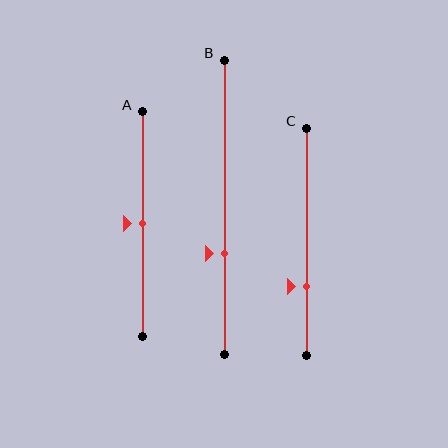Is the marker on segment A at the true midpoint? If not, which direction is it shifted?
Yes, the marker on segment A is at the true midpoint.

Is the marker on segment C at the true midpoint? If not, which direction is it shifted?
No, the marker on segment C is shifted downward by about 20% of the segment length.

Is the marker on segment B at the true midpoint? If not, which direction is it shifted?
No, the marker on segment B is shifted downward by about 16% of the segment length.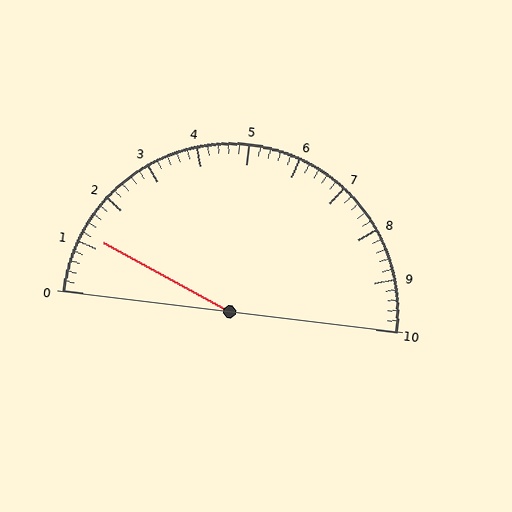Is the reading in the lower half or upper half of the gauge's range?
The reading is in the lower half of the range (0 to 10).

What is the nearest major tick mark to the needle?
The nearest major tick mark is 1.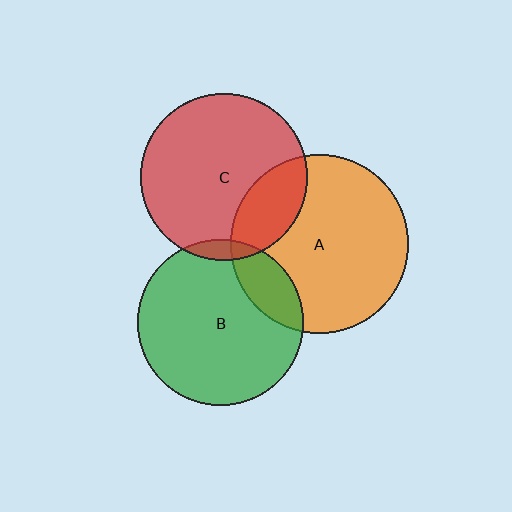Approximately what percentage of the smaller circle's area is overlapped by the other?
Approximately 15%.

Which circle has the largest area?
Circle A (orange).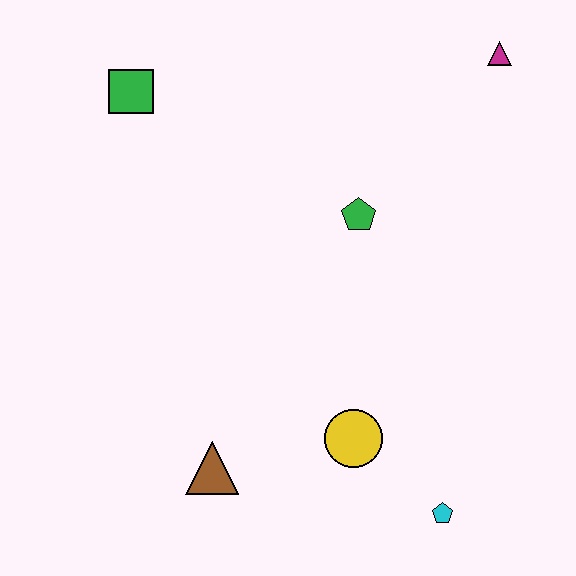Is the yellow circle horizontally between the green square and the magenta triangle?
Yes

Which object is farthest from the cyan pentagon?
The green square is farthest from the cyan pentagon.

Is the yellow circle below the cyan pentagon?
No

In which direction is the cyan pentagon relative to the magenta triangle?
The cyan pentagon is below the magenta triangle.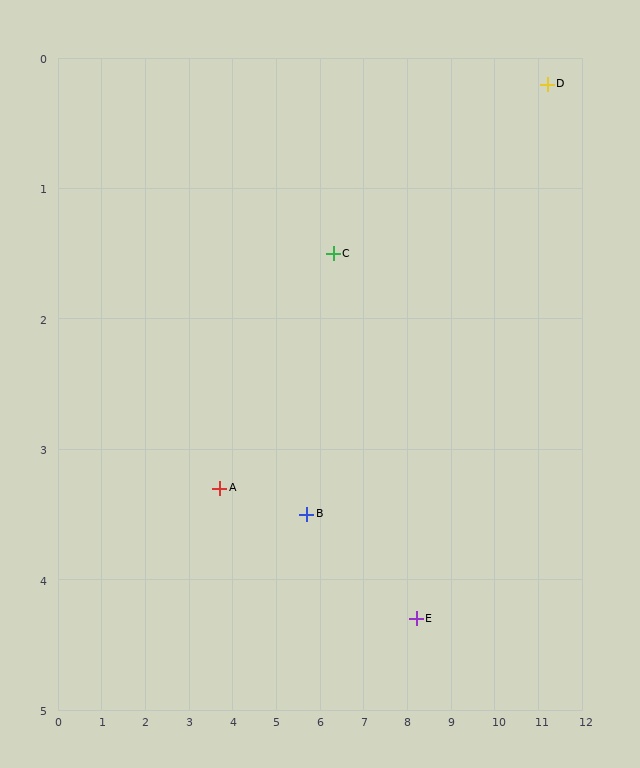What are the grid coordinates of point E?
Point E is at approximately (8.2, 4.3).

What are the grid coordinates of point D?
Point D is at approximately (11.2, 0.2).